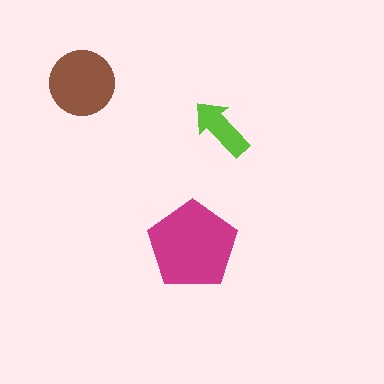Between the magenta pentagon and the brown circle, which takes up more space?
The magenta pentagon.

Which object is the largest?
The magenta pentagon.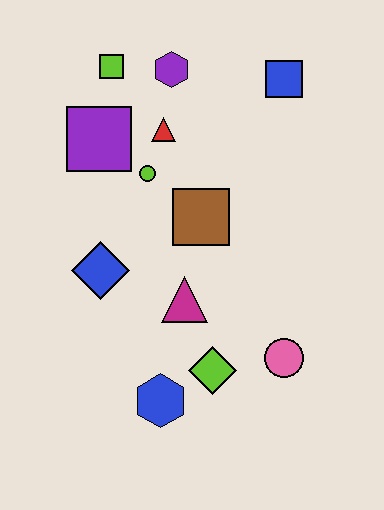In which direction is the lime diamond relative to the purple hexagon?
The lime diamond is below the purple hexagon.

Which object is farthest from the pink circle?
The lime square is farthest from the pink circle.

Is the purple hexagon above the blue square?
Yes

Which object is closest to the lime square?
The purple hexagon is closest to the lime square.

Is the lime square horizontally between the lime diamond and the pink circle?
No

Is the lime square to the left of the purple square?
No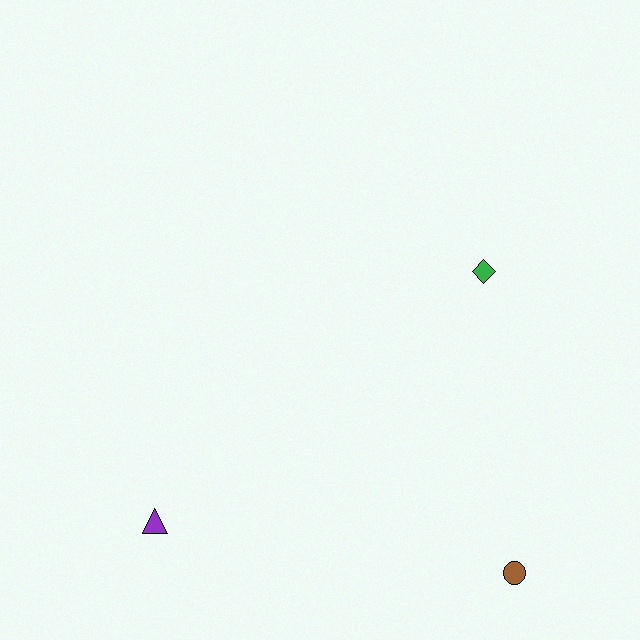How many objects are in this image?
There are 3 objects.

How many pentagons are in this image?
There are no pentagons.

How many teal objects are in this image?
There are no teal objects.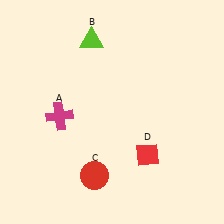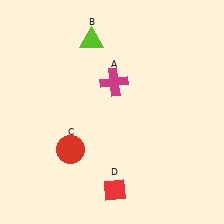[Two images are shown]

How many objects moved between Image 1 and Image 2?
3 objects moved between the two images.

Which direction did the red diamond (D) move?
The red diamond (D) moved down.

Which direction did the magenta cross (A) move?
The magenta cross (A) moved right.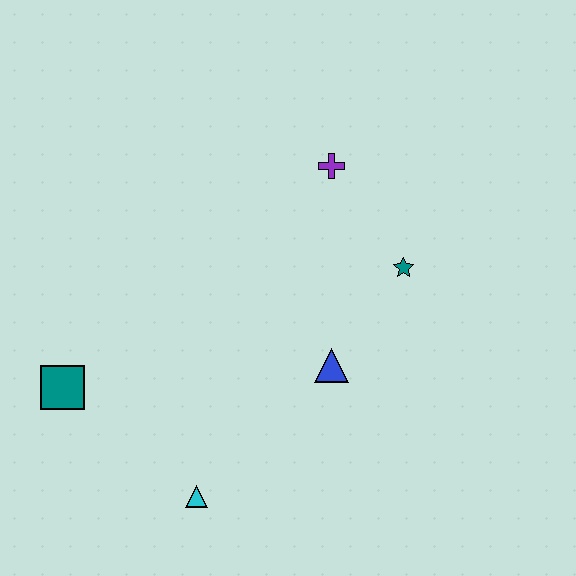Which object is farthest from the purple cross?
The cyan triangle is farthest from the purple cross.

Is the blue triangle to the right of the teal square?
Yes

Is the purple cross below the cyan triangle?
No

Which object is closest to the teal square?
The cyan triangle is closest to the teal square.